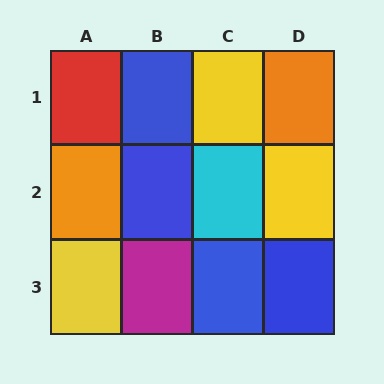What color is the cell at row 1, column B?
Blue.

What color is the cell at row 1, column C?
Yellow.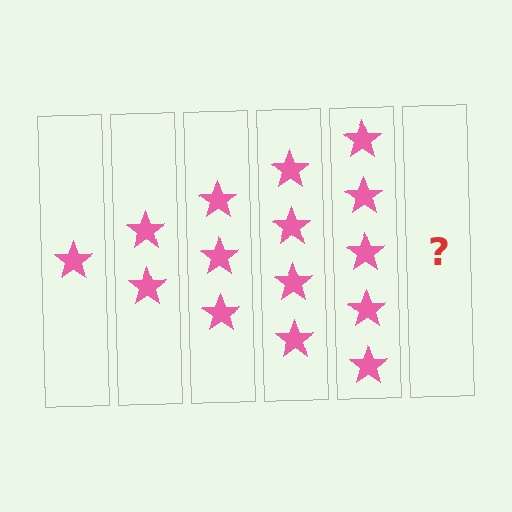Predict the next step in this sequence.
The next step is 6 stars.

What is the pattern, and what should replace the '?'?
The pattern is that each step adds one more star. The '?' should be 6 stars.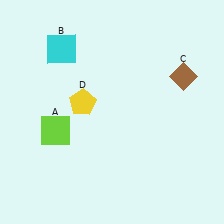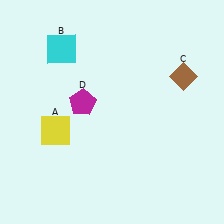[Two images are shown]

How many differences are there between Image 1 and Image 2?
There are 2 differences between the two images.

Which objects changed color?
A changed from lime to yellow. D changed from yellow to magenta.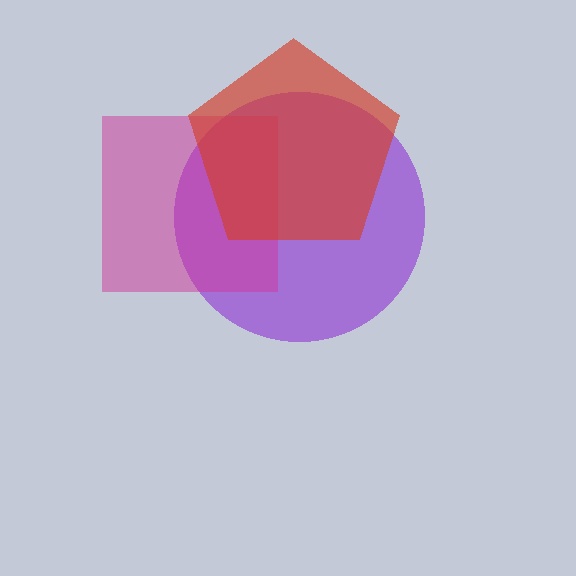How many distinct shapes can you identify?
There are 3 distinct shapes: a purple circle, a magenta square, a red pentagon.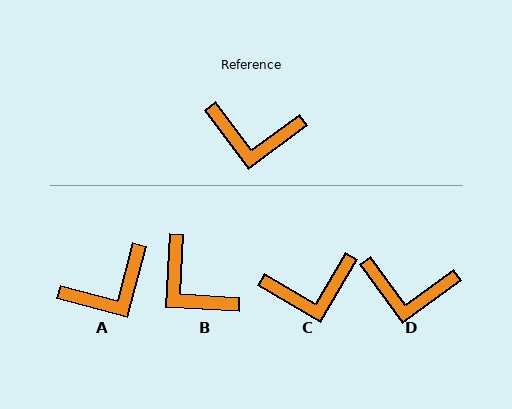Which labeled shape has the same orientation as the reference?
D.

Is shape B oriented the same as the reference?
No, it is off by about 40 degrees.